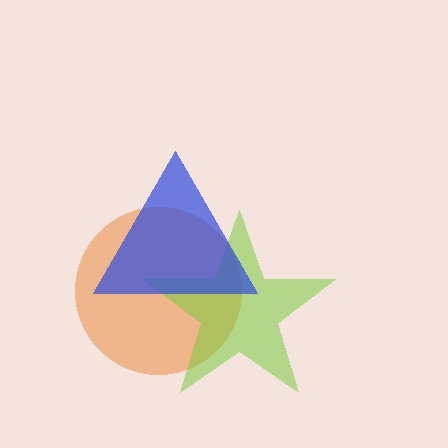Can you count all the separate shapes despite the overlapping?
Yes, there are 3 separate shapes.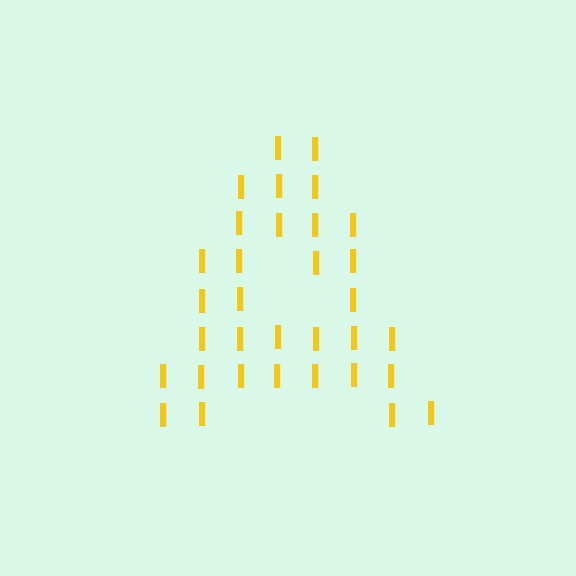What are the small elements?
The small elements are letter I's.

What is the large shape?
The large shape is the letter A.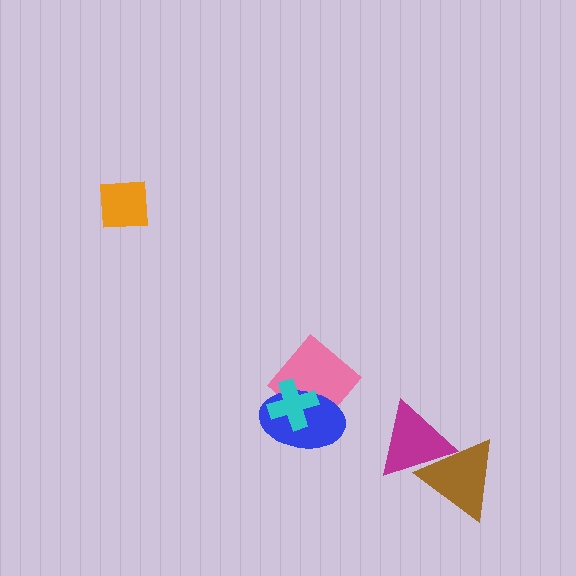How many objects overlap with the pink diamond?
2 objects overlap with the pink diamond.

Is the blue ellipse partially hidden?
Yes, it is partially covered by another shape.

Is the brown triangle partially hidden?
Yes, it is partially covered by another shape.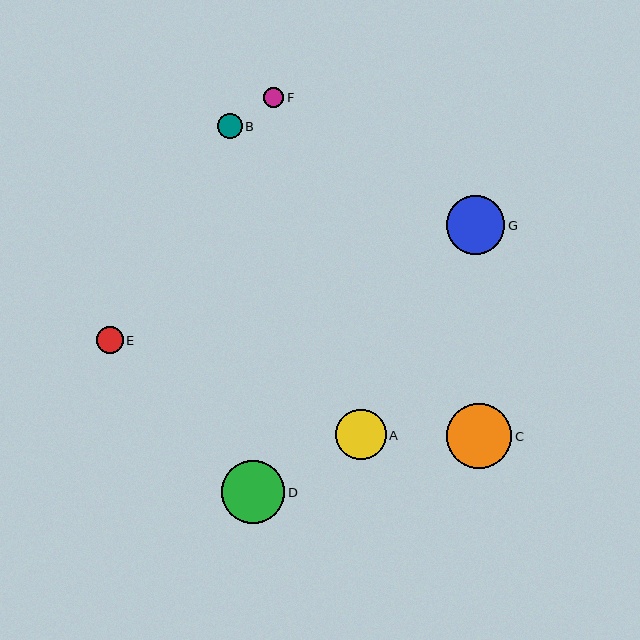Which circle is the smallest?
Circle F is the smallest with a size of approximately 20 pixels.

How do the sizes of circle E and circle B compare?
Circle E and circle B are approximately the same size.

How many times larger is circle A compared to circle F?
Circle A is approximately 2.5 times the size of circle F.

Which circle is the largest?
Circle C is the largest with a size of approximately 65 pixels.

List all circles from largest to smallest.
From largest to smallest: C, D, G, A, E, B, F.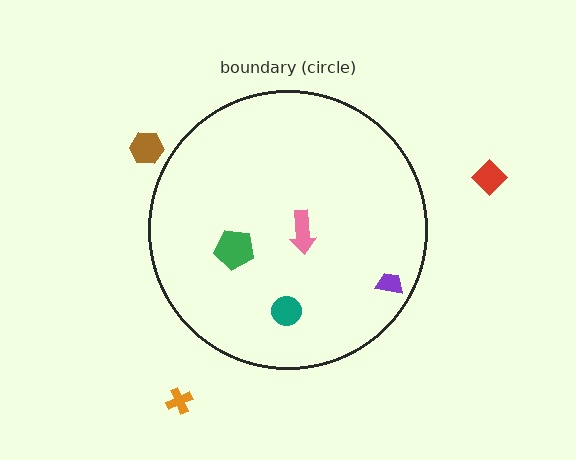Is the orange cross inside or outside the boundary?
Outside.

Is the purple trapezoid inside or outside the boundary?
Inside.